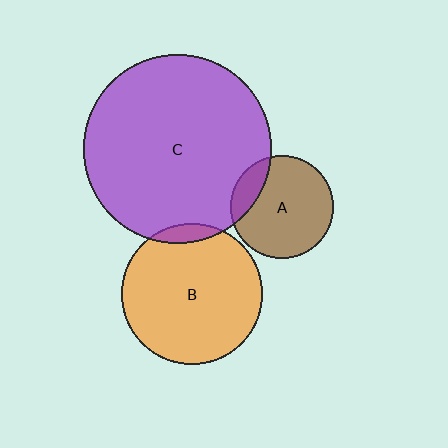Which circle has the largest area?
Circle C (purple).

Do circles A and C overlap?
Yes.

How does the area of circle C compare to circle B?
Approximately 1.8 times.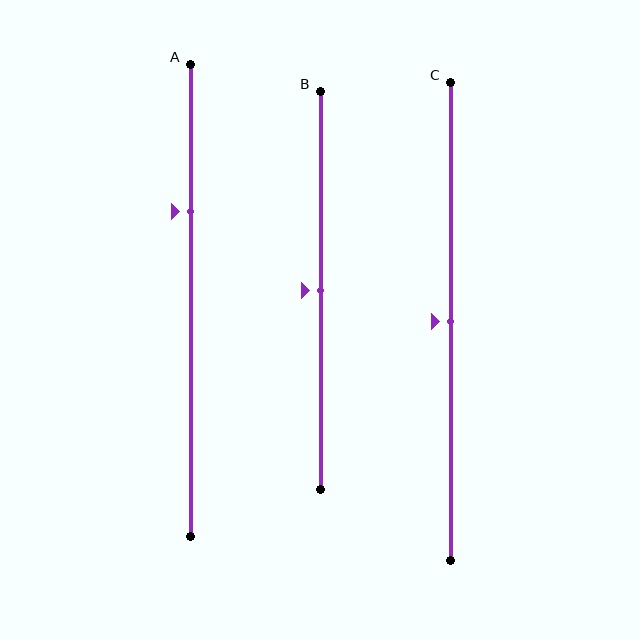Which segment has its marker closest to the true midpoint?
Segment B has its marker closest to the true midpoint.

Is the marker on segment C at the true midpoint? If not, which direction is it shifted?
Yes, the marker on segment C is at the true midpoint.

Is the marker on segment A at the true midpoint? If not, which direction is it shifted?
No, the marker on segment A is shifted upward by about 19% of the segment length.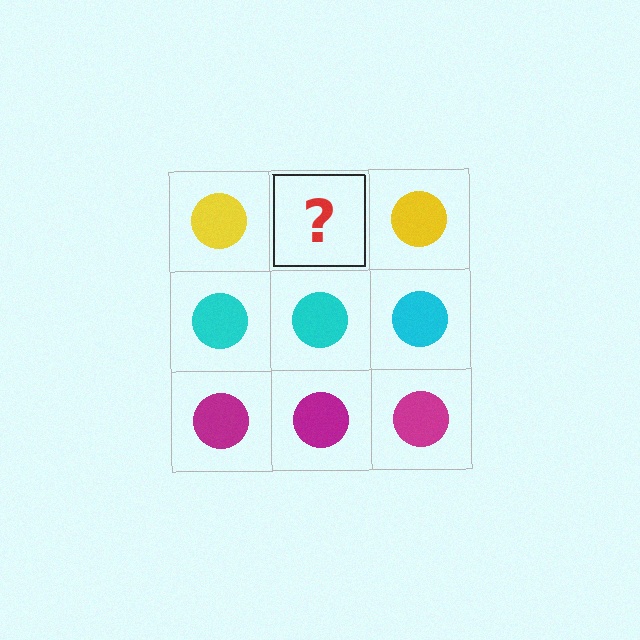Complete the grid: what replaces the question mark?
The question mark should be replaced with a yellow circle.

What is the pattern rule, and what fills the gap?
The rule is that each row has a consistent color. The gap should be filled with a yellow circle.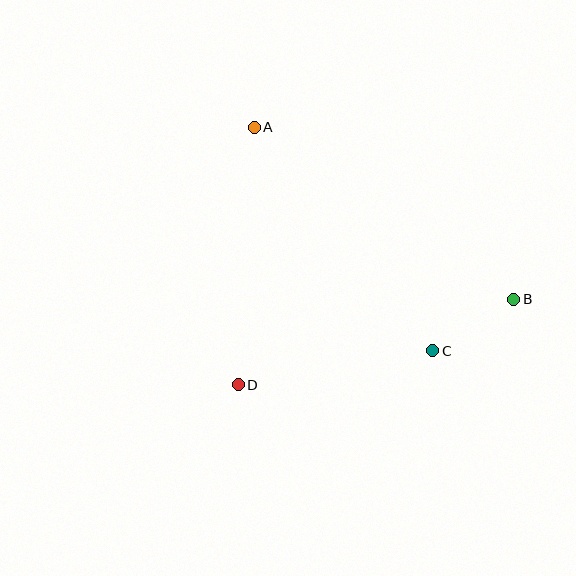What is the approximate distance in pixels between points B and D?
The distance between B and D is approximately 289 pixels.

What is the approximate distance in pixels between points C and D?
The distance between C and D is approximately 198 pixels.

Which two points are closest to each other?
Points B and C are closest to each other.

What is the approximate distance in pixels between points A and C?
The distance between A and C is approximately 286 pixels.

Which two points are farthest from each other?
Points A and B are farthest from each other.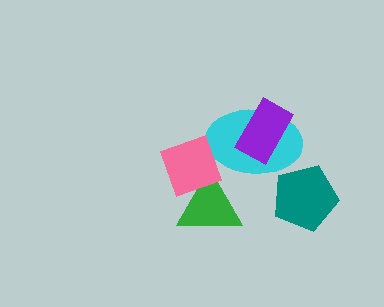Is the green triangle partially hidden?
Yes, it is partially covered by another shape.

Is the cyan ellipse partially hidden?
Yes, it is partially covered by another shape.